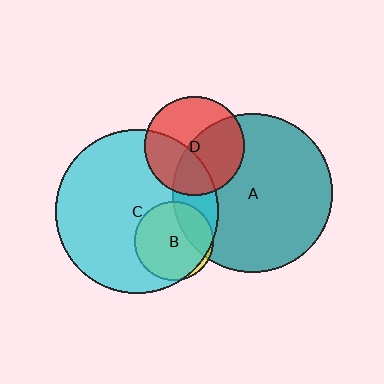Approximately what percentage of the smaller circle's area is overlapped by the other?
Approximately 15%.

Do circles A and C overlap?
Yes.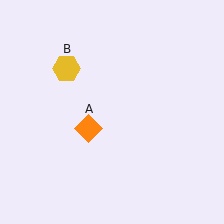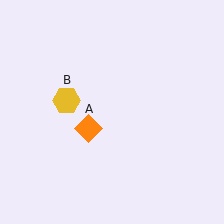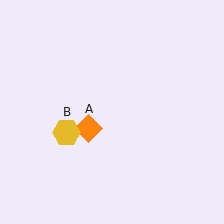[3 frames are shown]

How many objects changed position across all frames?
1 object changed position: yellow hexagon (object B).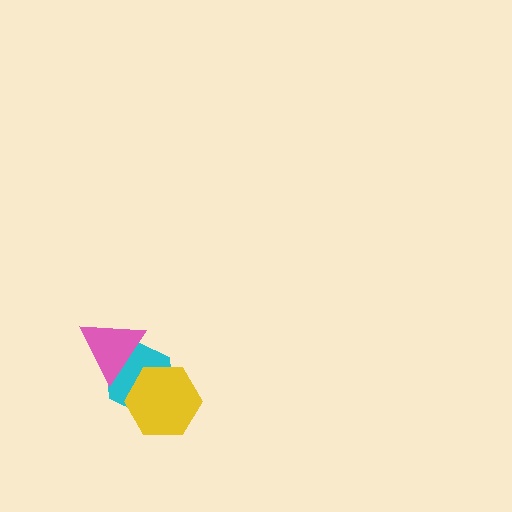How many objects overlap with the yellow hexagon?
1 object overlaps with the yellow hexagon.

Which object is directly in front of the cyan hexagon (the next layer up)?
The pink triangle is directly in front of the cyan hexagon.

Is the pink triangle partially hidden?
No, no other shape covers it.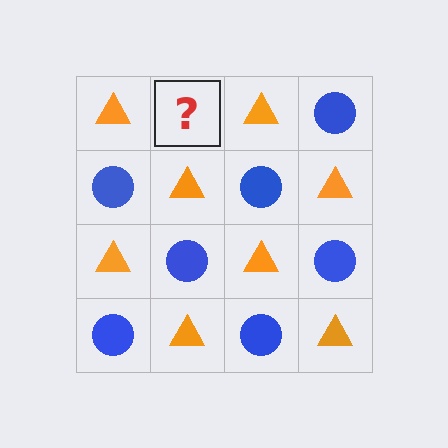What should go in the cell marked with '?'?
The missing cell should contain a blue circle.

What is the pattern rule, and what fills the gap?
The rule is that it alternates orange triangle and blue circle in a checkerboard pattern. The gap should be filled with a blue circle.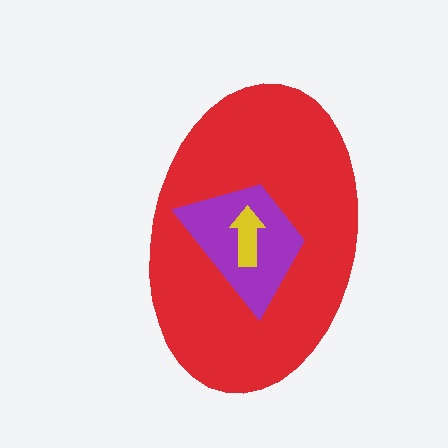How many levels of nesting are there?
3.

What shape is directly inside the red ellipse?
The purple trapezoid.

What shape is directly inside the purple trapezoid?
The yellow arrow.